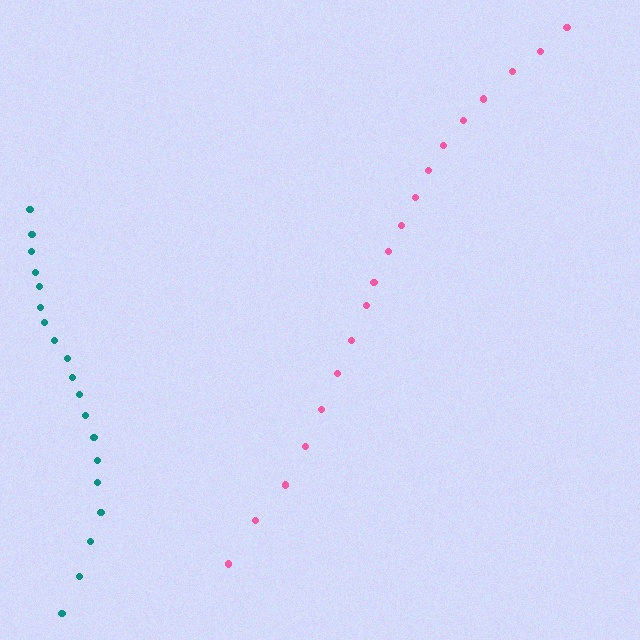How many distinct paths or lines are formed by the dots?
There are 2 distinct paths.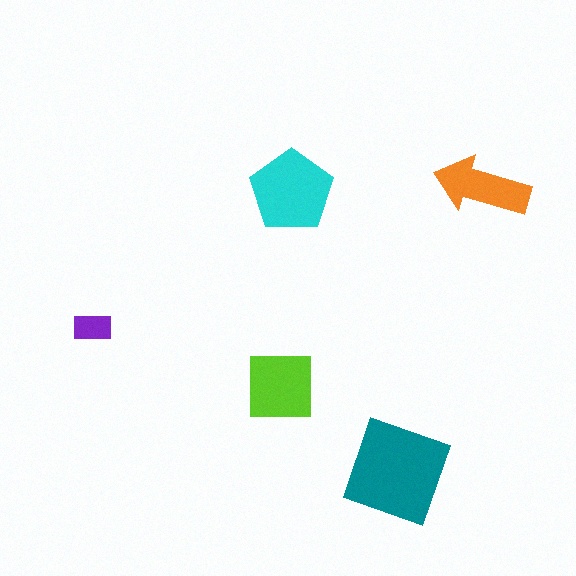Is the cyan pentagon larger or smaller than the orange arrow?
Larger.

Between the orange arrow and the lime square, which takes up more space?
The lime square.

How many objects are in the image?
There are 5 objects in the image.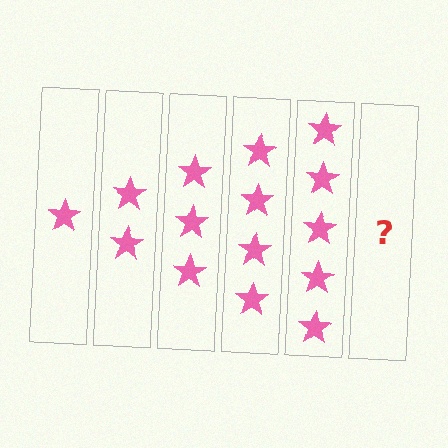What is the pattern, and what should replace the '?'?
The pattern is that each step adds one more star. The '?' should be 6 stars.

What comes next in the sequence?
The next element should be 6 stars.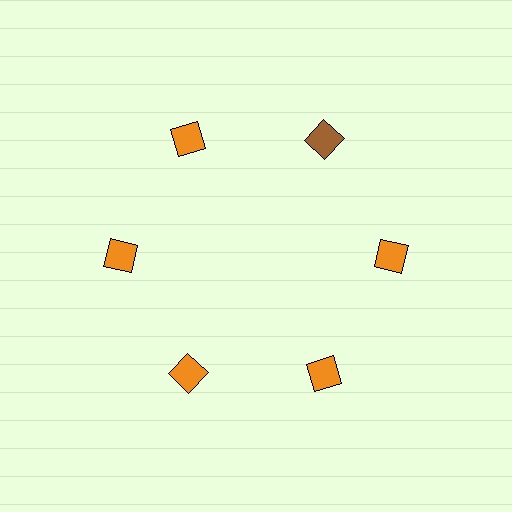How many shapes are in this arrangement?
There are 6 shapes arranged in a ring pattern.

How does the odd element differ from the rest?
It has a different color: brown instead of orange.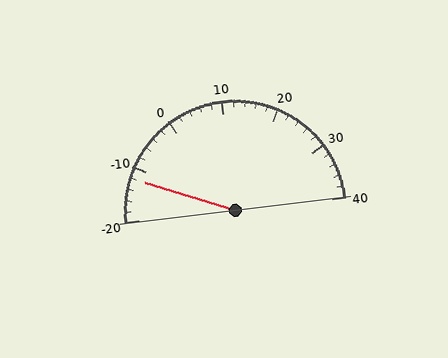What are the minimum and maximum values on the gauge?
The gauge ranges from -20 to 40.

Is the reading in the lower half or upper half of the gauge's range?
The reading is in the lower half of the range (-20 to 40).